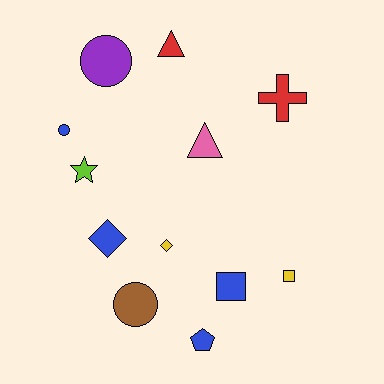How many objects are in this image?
There are 12 objects.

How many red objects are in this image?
There are 2 red objects.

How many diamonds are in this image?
There are 2 diamonds.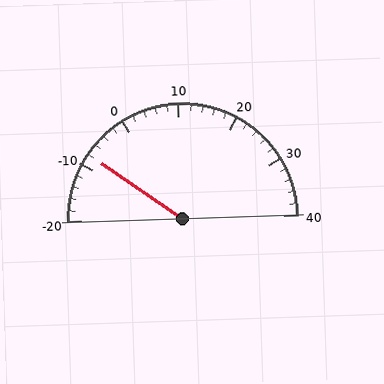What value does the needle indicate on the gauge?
The needle indicates approximately -8.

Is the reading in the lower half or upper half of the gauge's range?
The reading is in the lower half of the range (-20 to 40).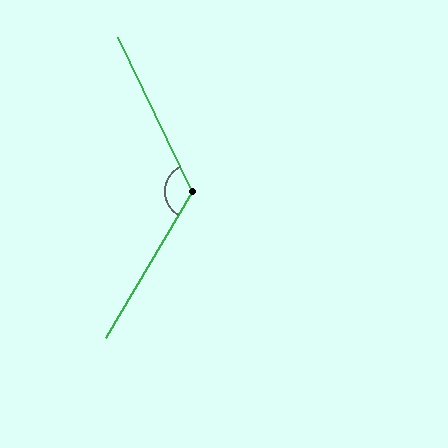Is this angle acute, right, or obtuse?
It is obtuse.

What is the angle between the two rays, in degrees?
Approximately 124 degrees.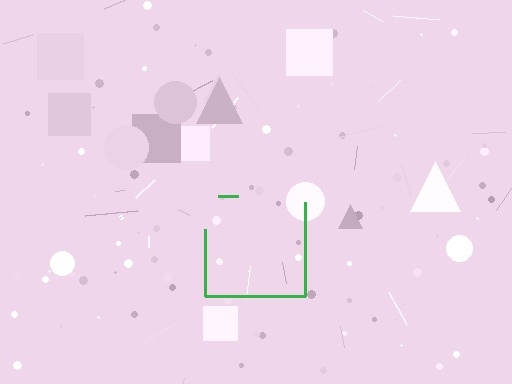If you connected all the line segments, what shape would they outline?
They would outline a square.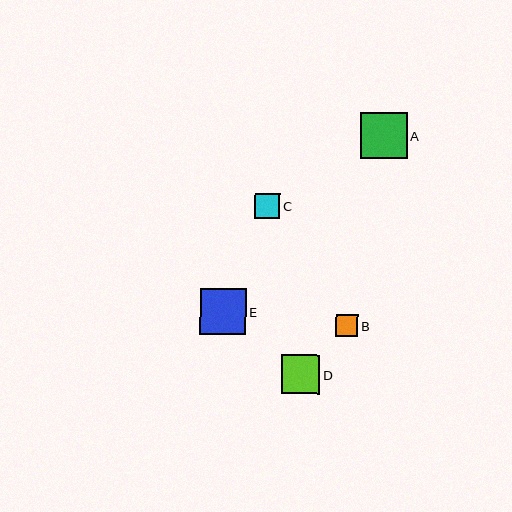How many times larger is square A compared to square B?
Square A is approximately 2.1 times the size of square B.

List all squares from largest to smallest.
From largest to smallest: A, E, D, C, B.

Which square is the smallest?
Square B is the smallest with a size of approximately 22 pixels.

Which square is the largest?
Square A is the largest with a size of approximately 47 pixels.